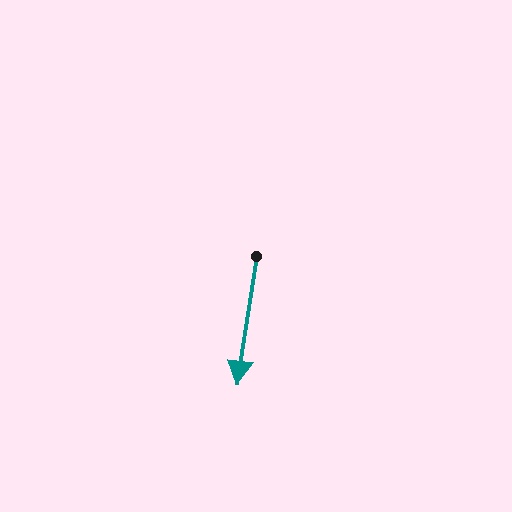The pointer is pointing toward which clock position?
Roughly 6 o'clock.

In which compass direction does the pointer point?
South.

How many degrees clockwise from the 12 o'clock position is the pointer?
Approximately 189 degrees.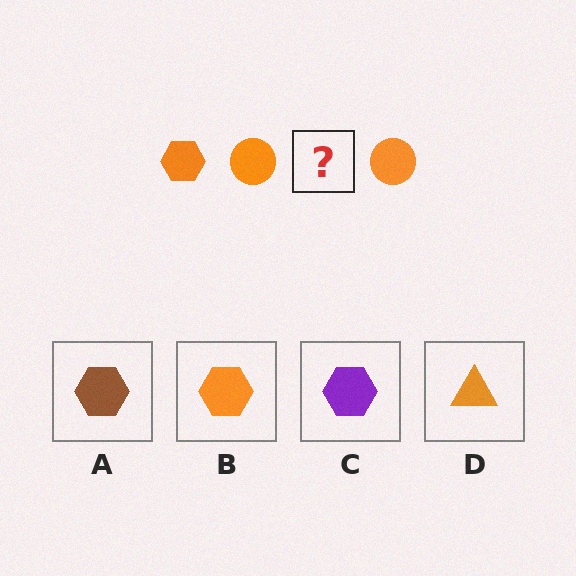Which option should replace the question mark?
Option B.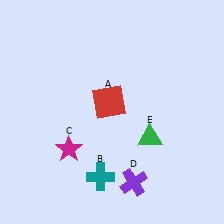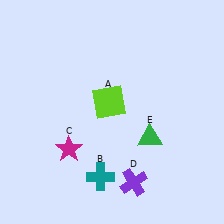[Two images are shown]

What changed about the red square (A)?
In Image 1, A is red. In Image 2, it changed to lime.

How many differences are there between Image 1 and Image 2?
There is 1 difference between the two images.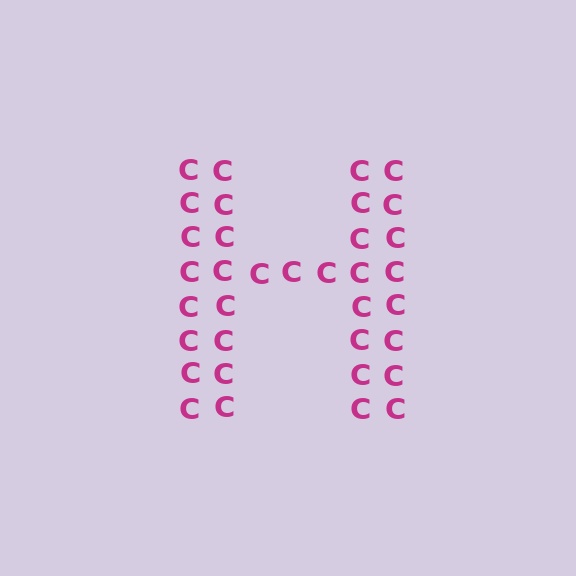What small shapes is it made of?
It is made of small letter C's.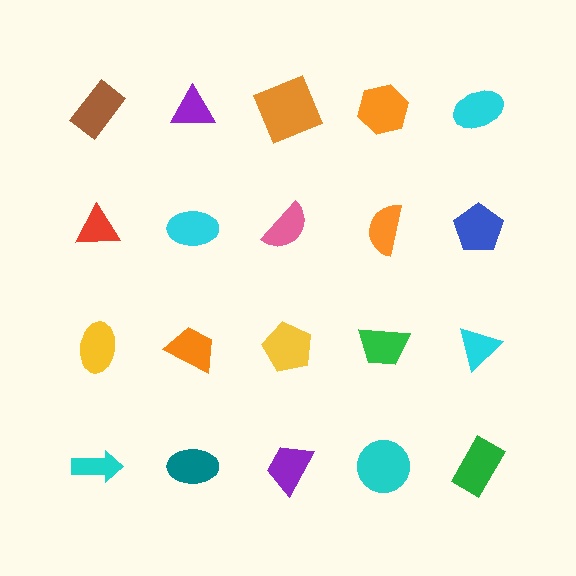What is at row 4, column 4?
A cyan circle.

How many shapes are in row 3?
5 shapes.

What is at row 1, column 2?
A purple triangle.